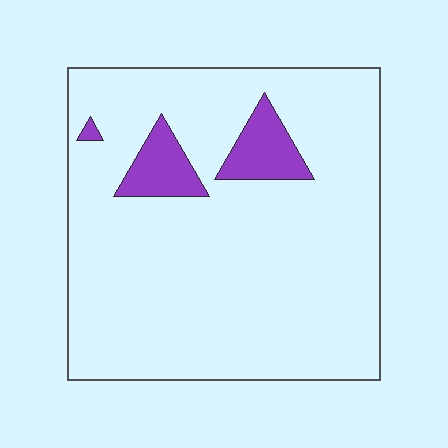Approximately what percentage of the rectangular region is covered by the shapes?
Approximately 10%.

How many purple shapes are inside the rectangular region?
3.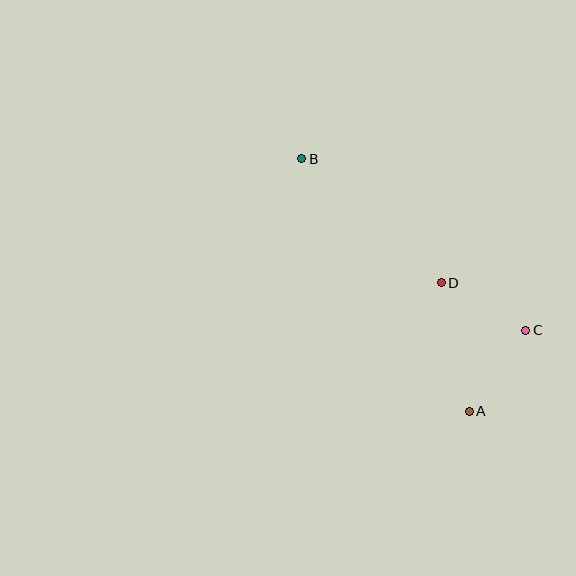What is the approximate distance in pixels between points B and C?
The distance between B and C is approximately 282 pixels.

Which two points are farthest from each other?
Points A and B are farthest from each other.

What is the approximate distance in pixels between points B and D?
The distance between B and D is approximately 187 pixels.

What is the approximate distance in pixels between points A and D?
The distance between A and D is approximately 132 pixels.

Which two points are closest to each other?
Points C and D are closest to each other.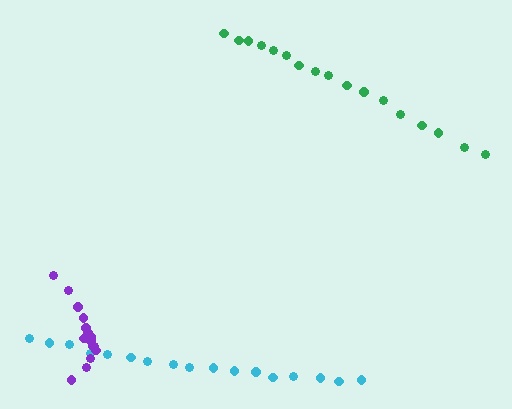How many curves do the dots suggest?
There are 3 distinct paths.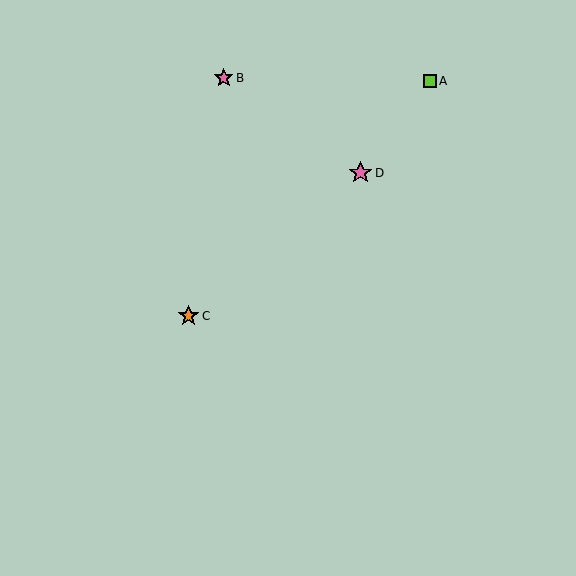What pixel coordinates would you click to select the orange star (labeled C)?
Click at (189, 316) to select the orange star C.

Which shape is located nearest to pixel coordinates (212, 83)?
The pink star (labeled B) at (224, 78) is nearest to that location.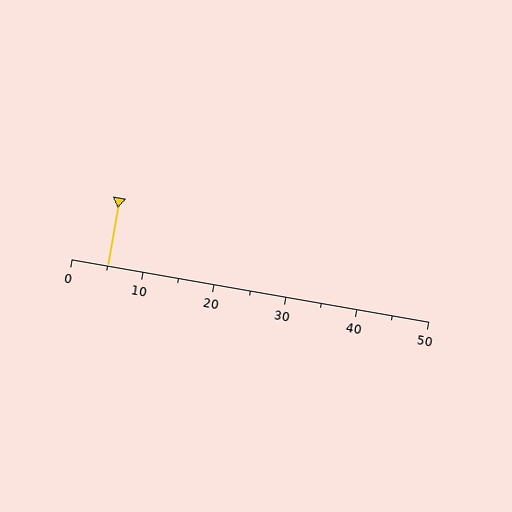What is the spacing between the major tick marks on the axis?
The major ticks are spaced 10 apart.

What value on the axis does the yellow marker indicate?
The marker indicates approximately 5.